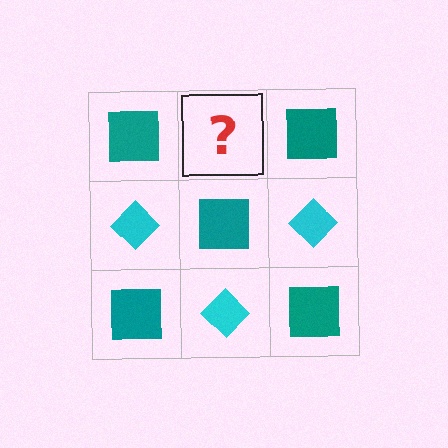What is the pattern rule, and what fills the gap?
The rule is that it alternates teal square and cyan diamond in a checkerboard pattern. The gap should be filled with a cyan diamond.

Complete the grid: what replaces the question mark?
The question mark should be replaced with a cyan diamond.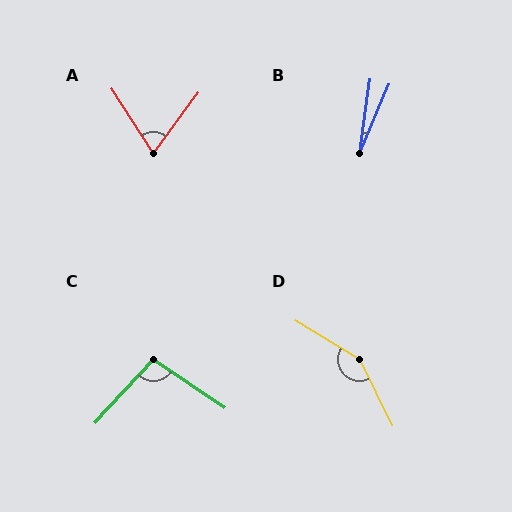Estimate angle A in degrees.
Approximately 69 degrees.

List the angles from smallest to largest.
B (15°), A (69°), C (99°), D (147°).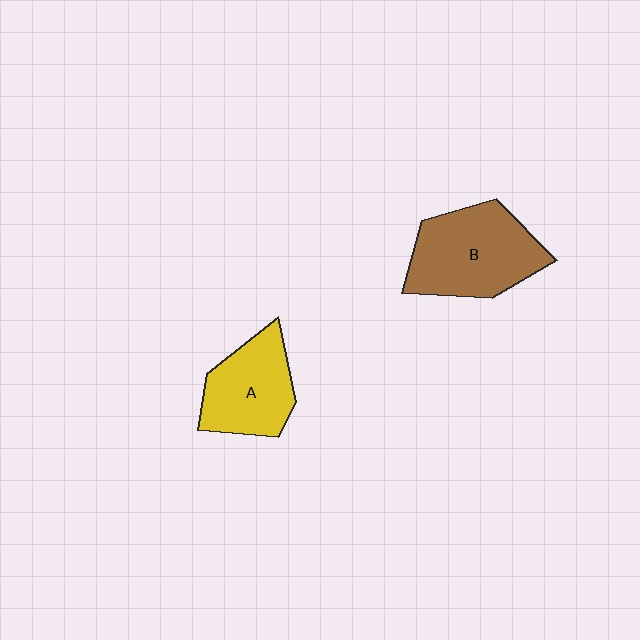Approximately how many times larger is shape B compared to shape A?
Approximately 1.3 times.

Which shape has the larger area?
Shape B (brown).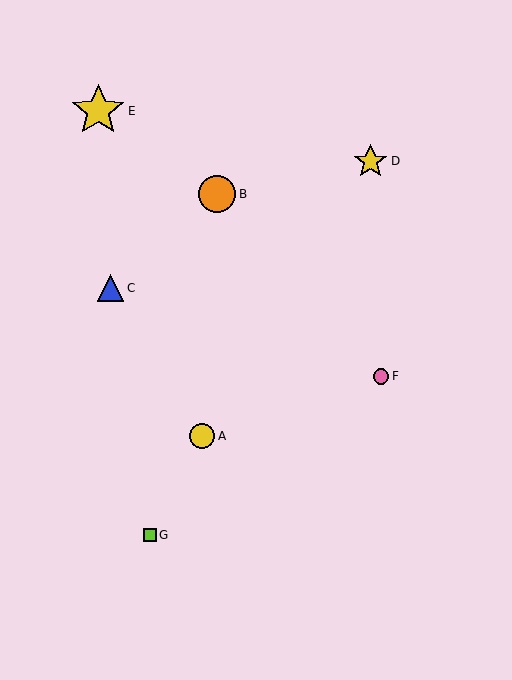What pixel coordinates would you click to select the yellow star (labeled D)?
Click at (370, 161) to select the yellow star D.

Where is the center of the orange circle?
The center of the orange circle is at (217, 194).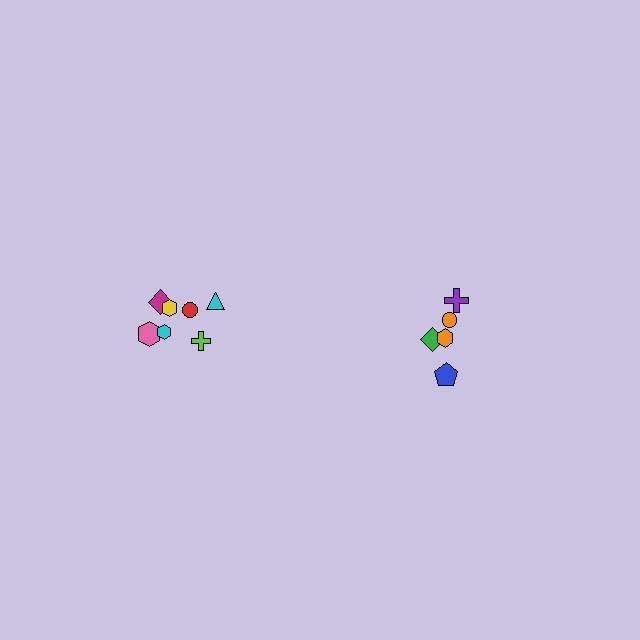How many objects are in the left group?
There are 7 objects.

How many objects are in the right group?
There are 5 objects.